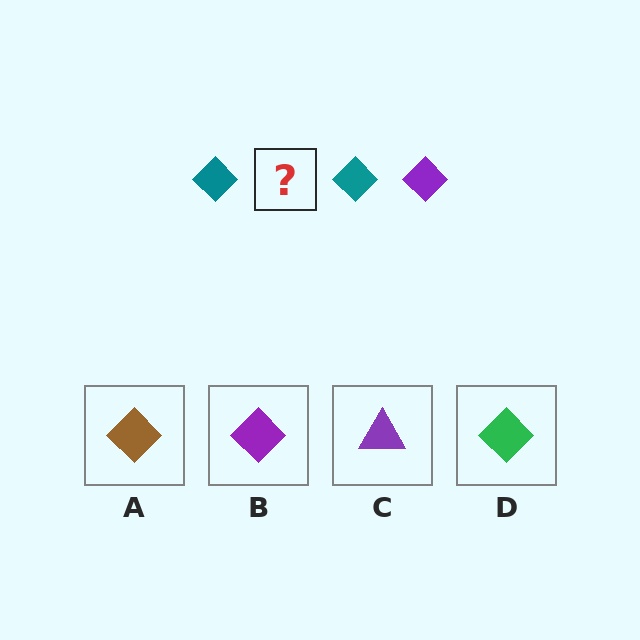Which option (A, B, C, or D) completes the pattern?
B.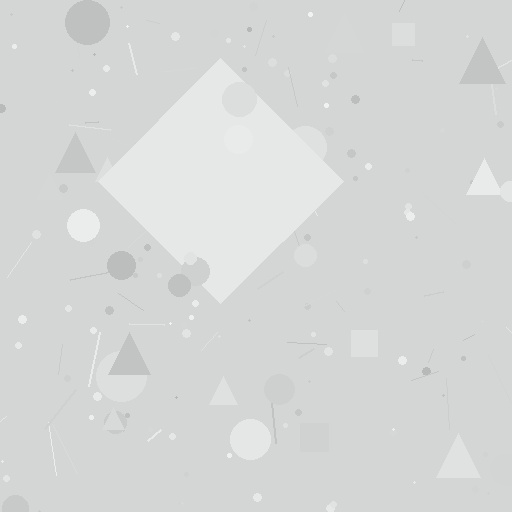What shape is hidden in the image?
A diamond is hidden in the image.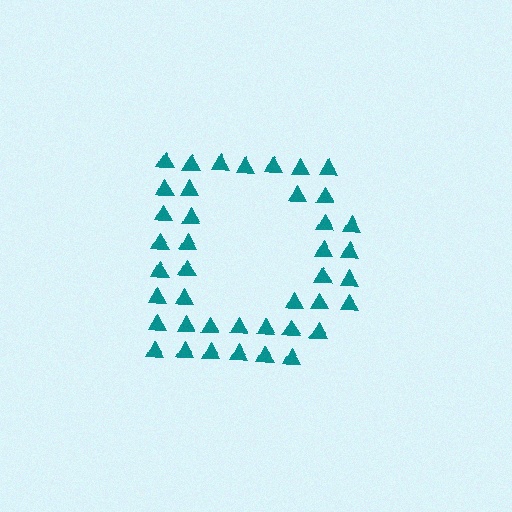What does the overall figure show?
The overall figure shows the letter D.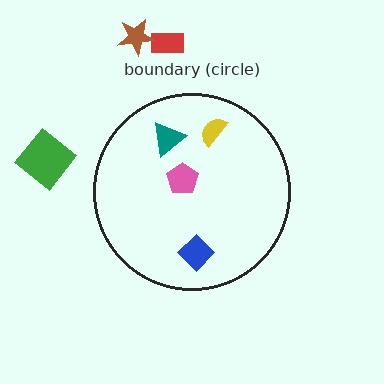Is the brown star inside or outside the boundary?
Outside.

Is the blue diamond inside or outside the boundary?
Inside.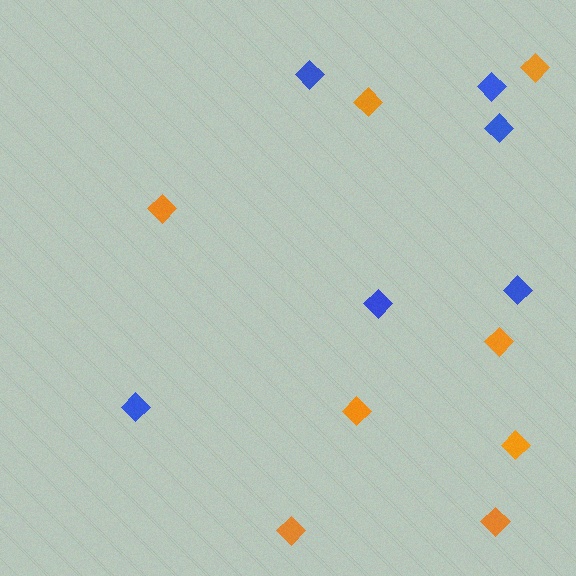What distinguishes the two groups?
There are 2 groups: one group of blue diamonds (6) and one group of orange diamonds (8).